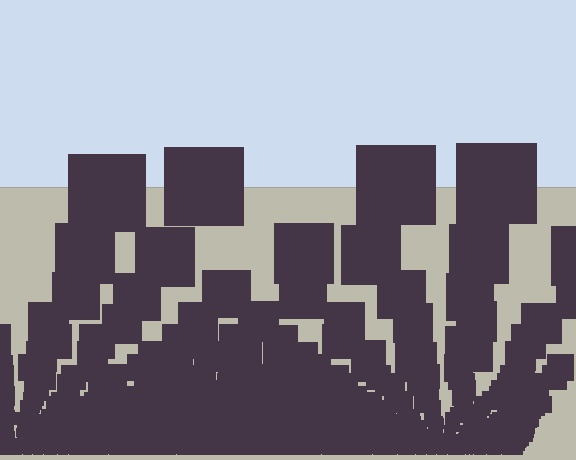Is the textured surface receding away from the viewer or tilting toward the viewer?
The surface appears to tilt toward the viewer. Texture elements get larger and sparser toward the top.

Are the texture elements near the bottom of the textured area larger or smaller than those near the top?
Smaller. The gradient is inverted — elements near the bottom are smaller and denser.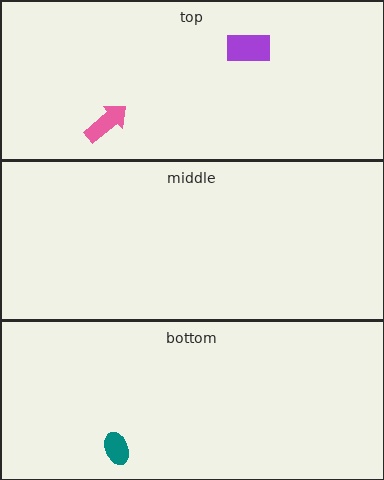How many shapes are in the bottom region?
1.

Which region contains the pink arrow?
The top region.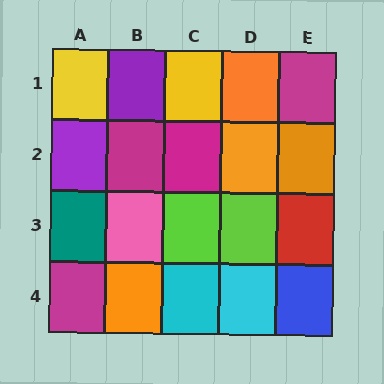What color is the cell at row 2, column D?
Orange.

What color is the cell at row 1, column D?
Orange.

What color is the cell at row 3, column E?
Red.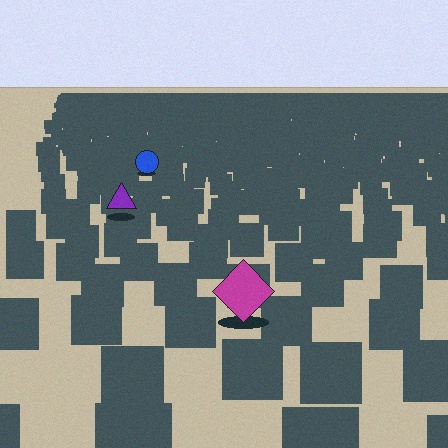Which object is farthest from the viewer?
The blue circle is farthest from the viewer. It appears smaller and the ground texture around it is denser.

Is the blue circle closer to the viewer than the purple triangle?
No. The purple triangle is closer — you can tell from the texture gradient: the ground texture is coarser near it.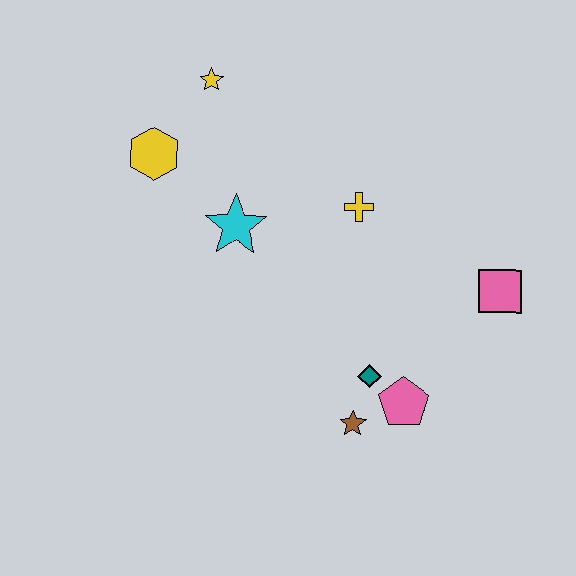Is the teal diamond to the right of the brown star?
Yes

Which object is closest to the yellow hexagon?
The yellow star is closest to the yellow hexagon.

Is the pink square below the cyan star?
Yes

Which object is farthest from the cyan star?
The pink square is farthest from the cyan star.